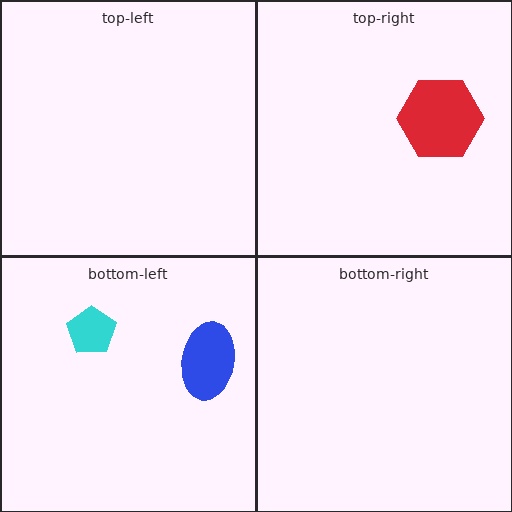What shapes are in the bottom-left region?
The blue ellipse, the cyan pentagon.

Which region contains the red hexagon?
The top-right region.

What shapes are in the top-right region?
The red hexagon.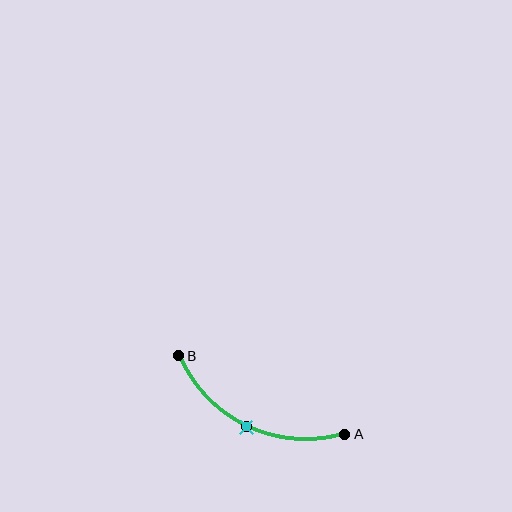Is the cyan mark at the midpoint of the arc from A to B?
Yes. The cyan mark lies on the arc at equal arc-length from both A and B — it is the arc midpoint.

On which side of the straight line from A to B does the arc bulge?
The arc bulges below the straight line connecting A and B.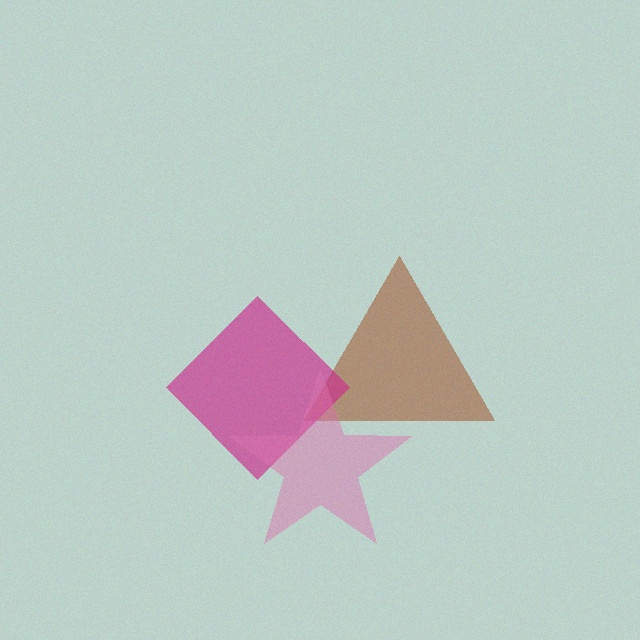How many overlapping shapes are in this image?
There are 3 overlapping shapes in the image.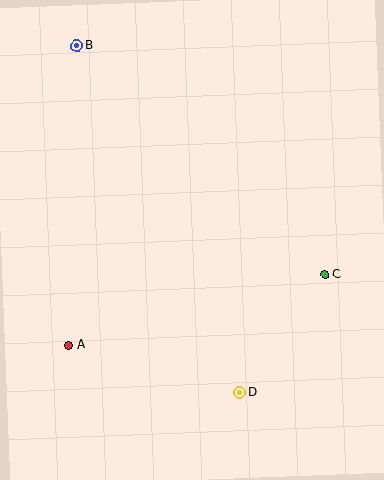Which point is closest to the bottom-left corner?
Point A is closest to the bottom-left corner.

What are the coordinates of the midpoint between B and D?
The midpoint between B and D is at (158, 219).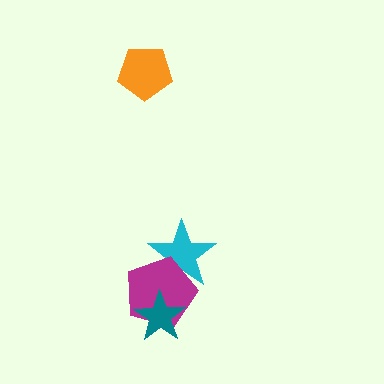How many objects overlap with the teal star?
1 object overlaps with the teal star.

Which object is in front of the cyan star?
The magenta pentagon is in front of the cyan star.